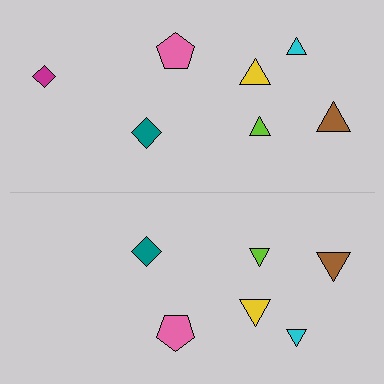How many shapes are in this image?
There are 13 shapes in this image.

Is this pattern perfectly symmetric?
No, the pattern is not perfectly symmetric. A magenta diamond is missing from the bottom side.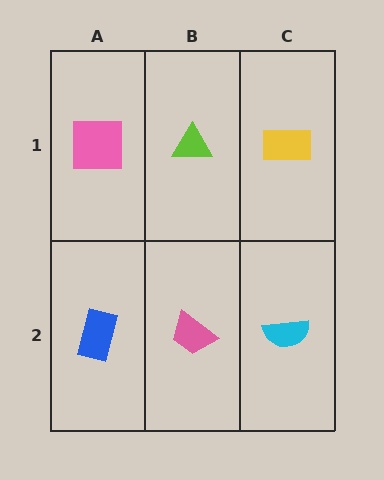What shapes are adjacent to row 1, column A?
A blue rectangle (row 2, column A), a lime triangle (row 1, column B).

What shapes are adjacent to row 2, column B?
A lime triangle (row 1, column B), a blue rectangle (row 2, column A), a cyan semicircle (row 2, column C).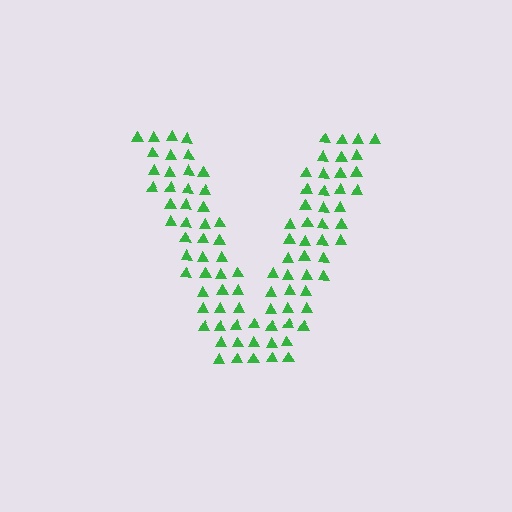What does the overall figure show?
The overall figure shows the letter V.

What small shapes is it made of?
It is made of small triangles.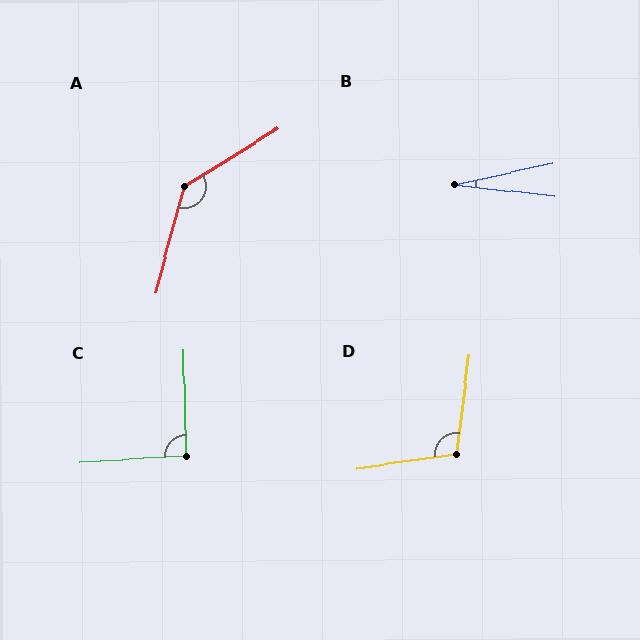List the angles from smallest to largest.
B (19°), C (93°), D (105°), A (137°).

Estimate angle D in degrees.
Approximately 105 degrees.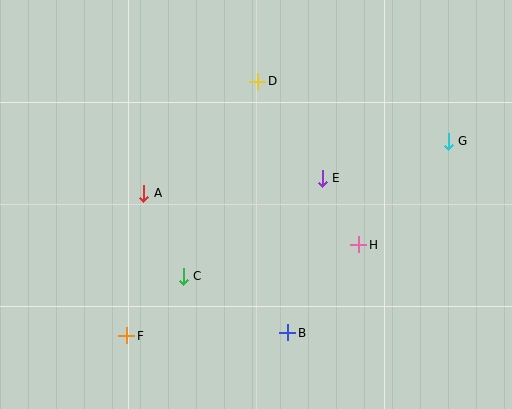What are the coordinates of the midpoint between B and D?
The midpoint between B and D is at (273, 207).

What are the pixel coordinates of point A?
Point A is at (144, 193).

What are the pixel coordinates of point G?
Point G is at (448, 141).